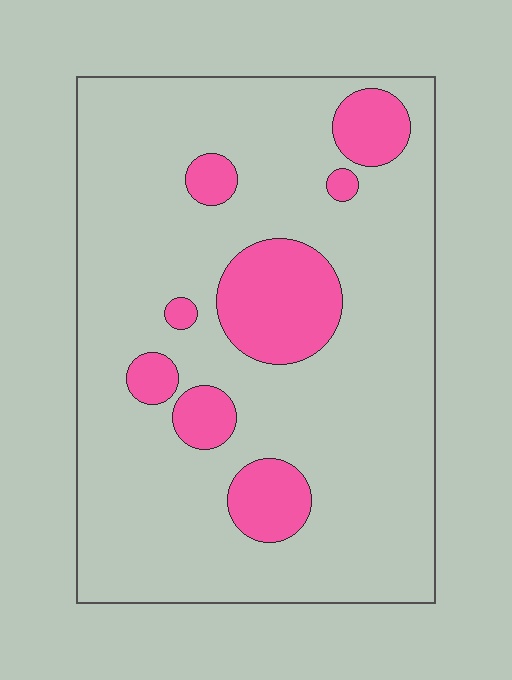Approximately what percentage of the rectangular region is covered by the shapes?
Approximately 15%.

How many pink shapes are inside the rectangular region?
8.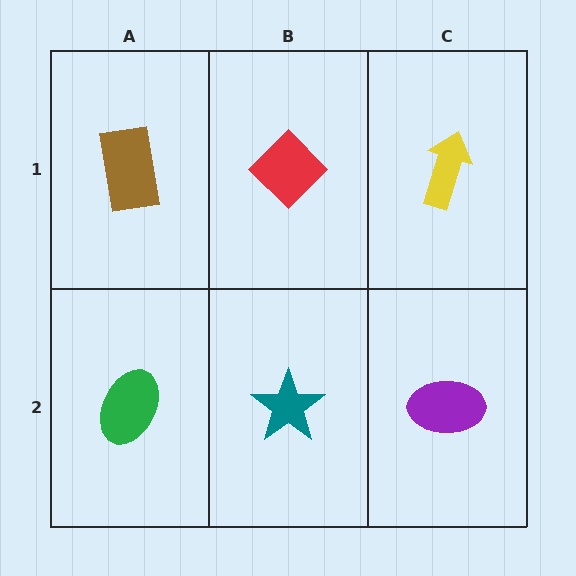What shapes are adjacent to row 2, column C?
A yellow arrow (row 1, column C), a teal star (row 2, column B).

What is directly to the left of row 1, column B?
A brown rectangle.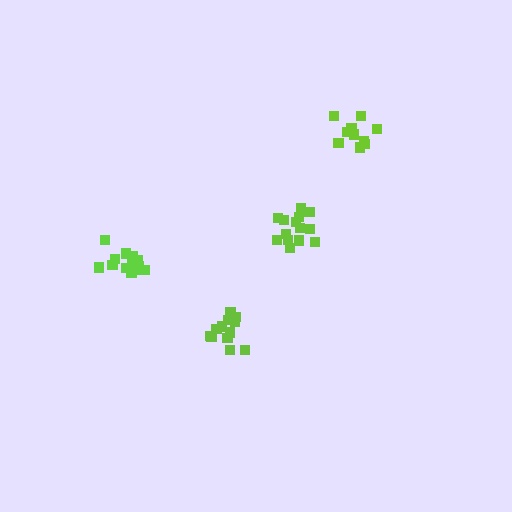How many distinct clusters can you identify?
There are 4 distinct clusters.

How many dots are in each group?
Group 1: 11 dots, Group 2: 14 dots, Group 3: 12 dots, Group 4: 16 dots (53 total).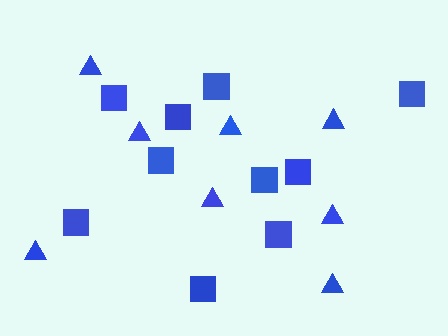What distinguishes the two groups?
There are 2 groups: one group of triangles (8) and one group of squares (10).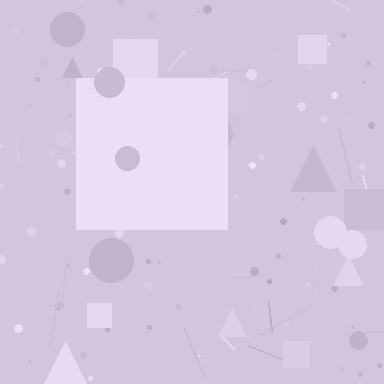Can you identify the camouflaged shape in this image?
The camouflaged shape is a square.